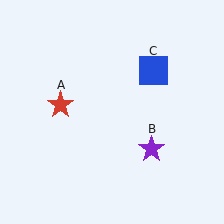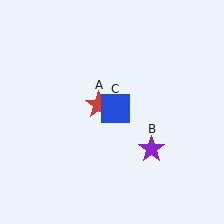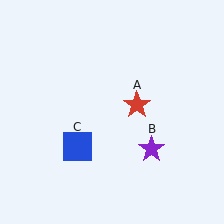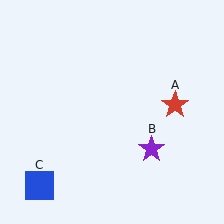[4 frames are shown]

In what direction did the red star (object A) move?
The red star (object A) moved right.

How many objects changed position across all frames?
2 objects changed position: red star (object A), blue square (object C).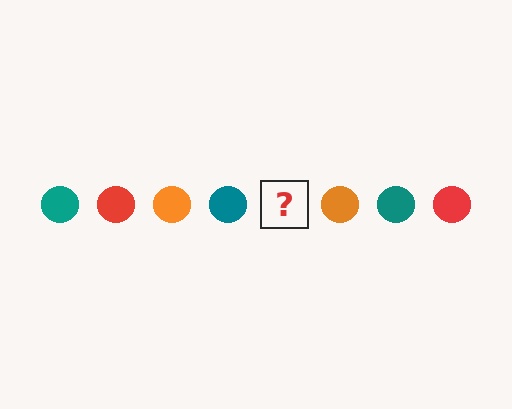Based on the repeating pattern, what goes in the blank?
The blank should be a red circle.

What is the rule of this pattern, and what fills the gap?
The rule is that the pattern cycles through teal, red, orange circles. The gap should be filled with a red circle.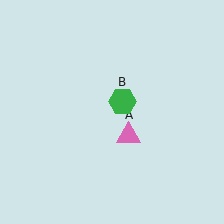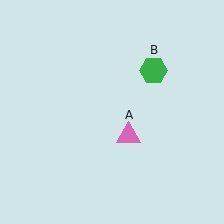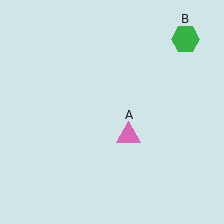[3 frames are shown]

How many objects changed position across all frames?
1 object changed position: green hexagon (object B).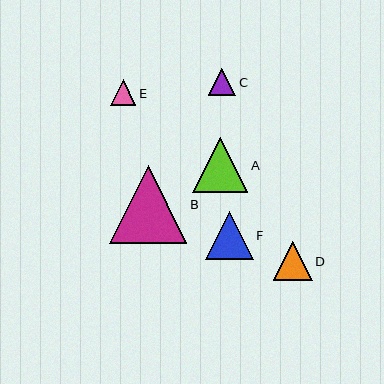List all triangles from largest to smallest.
From largest to smallest: B, A, F, D, C, E.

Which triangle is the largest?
Triangle B is the largest with a size of approximately 78 pixels.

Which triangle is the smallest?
Triangle E is the smallest with a size of approximately 25 pixels.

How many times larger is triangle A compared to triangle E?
Triangle A is approximately 2.2 times the size of triangle E.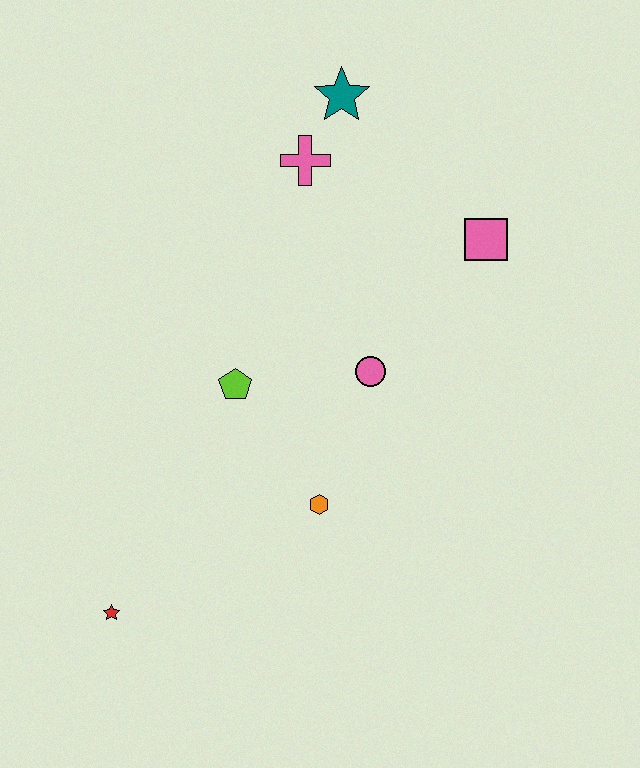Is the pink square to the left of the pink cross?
No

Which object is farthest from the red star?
The teal star is farthest from the red star.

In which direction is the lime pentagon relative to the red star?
The lime pentagon is above the red star.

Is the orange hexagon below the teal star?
Yes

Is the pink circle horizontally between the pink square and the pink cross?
Yes